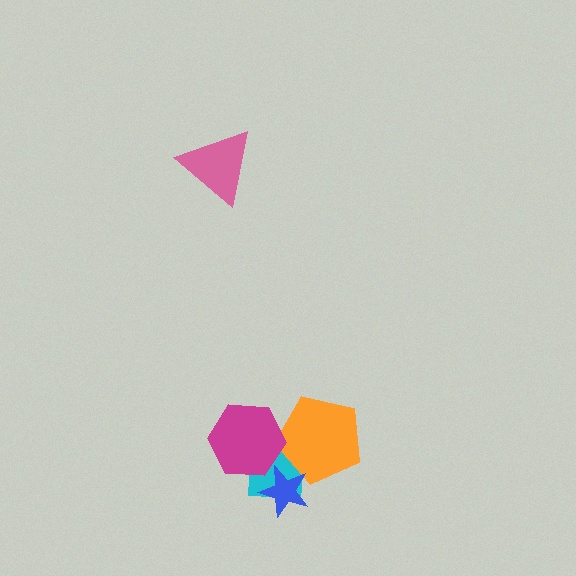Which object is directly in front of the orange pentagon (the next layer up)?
The blue star is directly in front of the orange pentagon.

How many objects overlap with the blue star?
2 objects overlap with the blue star.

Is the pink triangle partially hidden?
No, no other shape covers it.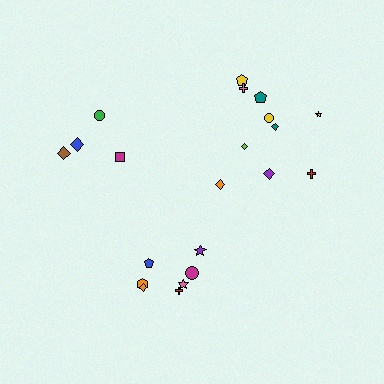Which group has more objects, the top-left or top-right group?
The top-right group.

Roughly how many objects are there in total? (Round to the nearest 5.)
Roughly 20 objects in total.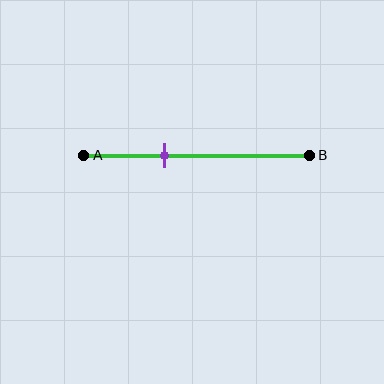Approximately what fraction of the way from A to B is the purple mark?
The purple mark is approximately 35% of the way from A to B.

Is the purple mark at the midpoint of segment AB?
No, the mark is at about 35% from A, not at the 50% midpoint.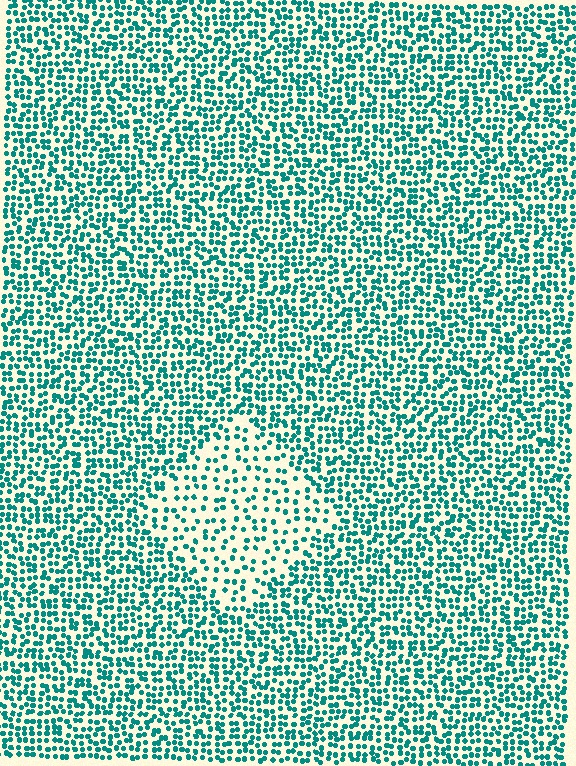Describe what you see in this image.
The image contains small teal elements arranged at two different densities. A diamond-shaped region is visible where the elements are less densely packed than the surrounding area.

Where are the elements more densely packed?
The elements are more densely packed outside the diamond boundary.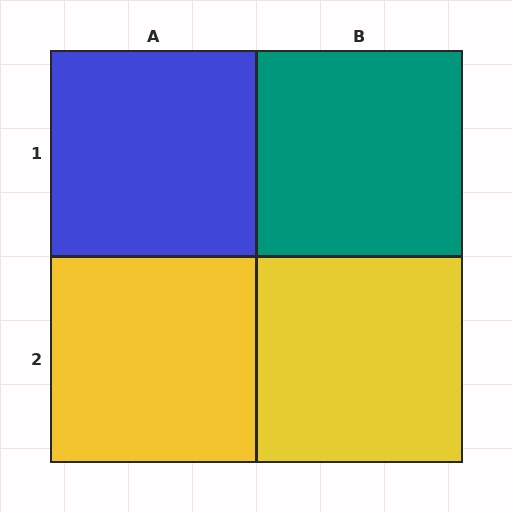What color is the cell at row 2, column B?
Yellow.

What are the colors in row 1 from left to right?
Blue, teal.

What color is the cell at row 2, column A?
Yellow.